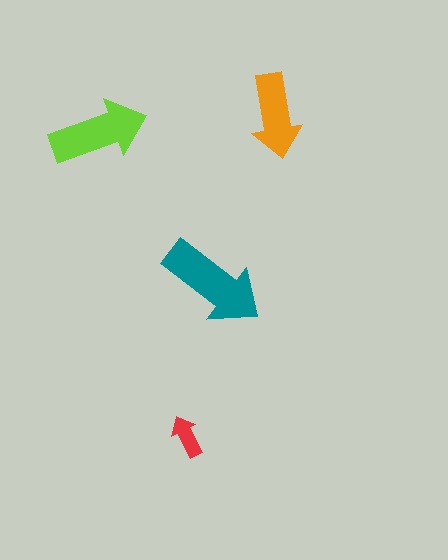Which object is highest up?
The orange arrow is topmost.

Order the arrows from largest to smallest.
the teal one, the lime one, the orange one, the red one.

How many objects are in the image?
There are 4 objects in the image.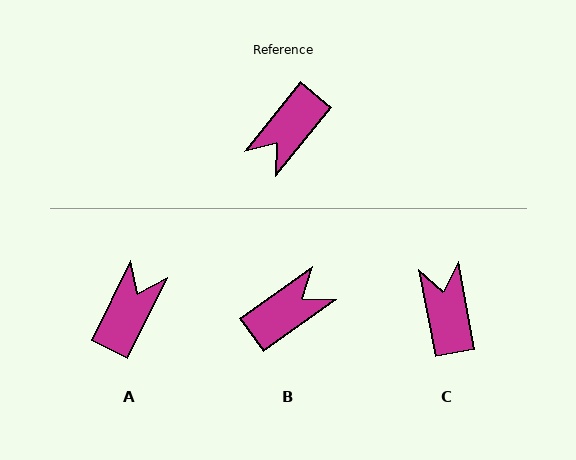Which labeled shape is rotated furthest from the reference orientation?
A, about 167 degrees away.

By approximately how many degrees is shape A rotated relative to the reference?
Approximately 167 degrees clockwise.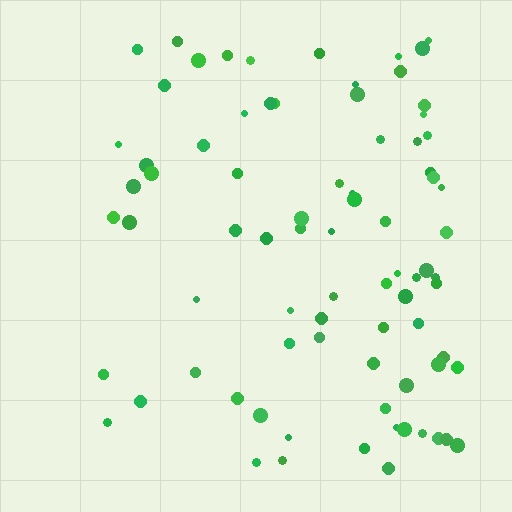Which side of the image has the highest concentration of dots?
The right.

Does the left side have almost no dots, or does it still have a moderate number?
Still a moderate number, just noticeably fewer than the right.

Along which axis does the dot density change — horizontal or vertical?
Horizontal.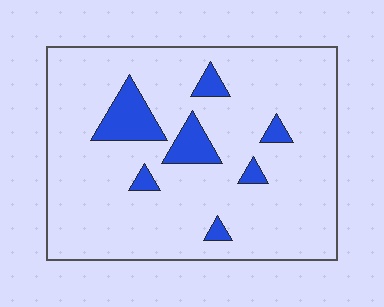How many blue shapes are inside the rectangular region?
7.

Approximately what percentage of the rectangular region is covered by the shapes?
Approximately 10%.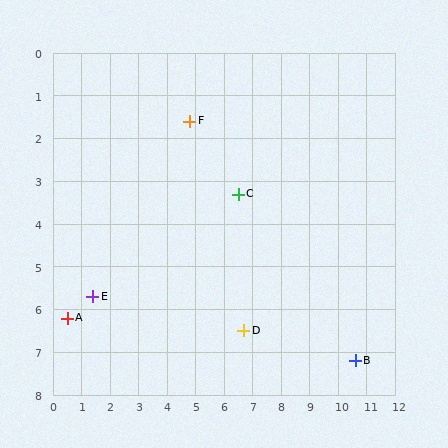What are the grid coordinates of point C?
Point C is at approximately (6.5, 3.3).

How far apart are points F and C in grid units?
Points F and C are about 2.4 grid units apart.